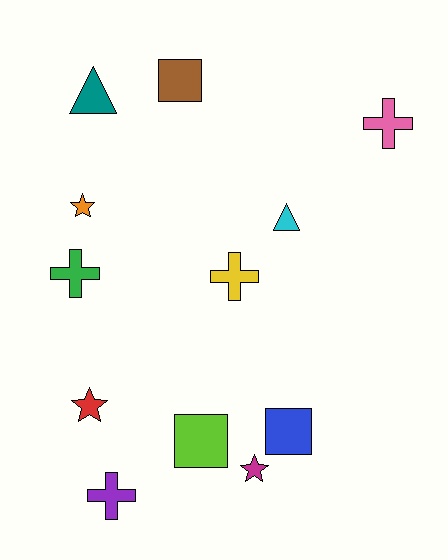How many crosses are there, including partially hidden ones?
There are 4 crosses.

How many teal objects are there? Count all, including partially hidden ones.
There is 1 teal object.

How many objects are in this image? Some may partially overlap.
There are 12 objects.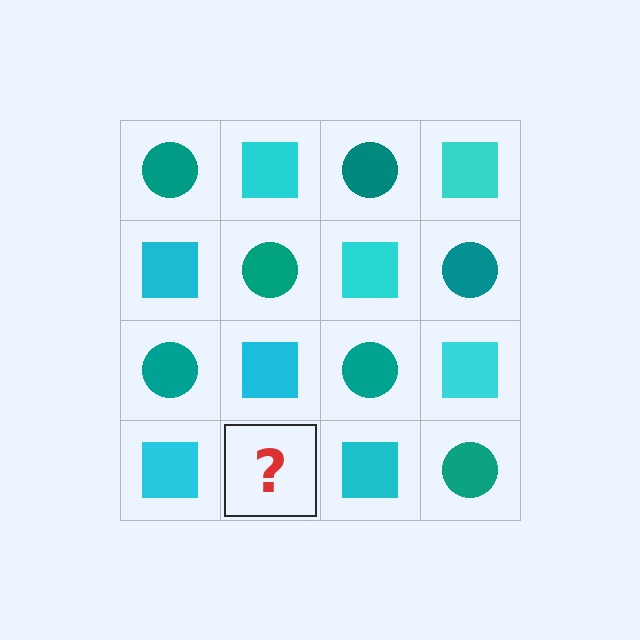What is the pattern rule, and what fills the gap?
The rule is that it alternates teal circle and cyan square in a checkerboard pattern. The gap should be filled with a teal circle.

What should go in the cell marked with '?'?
The missing cell should contain a teal circle.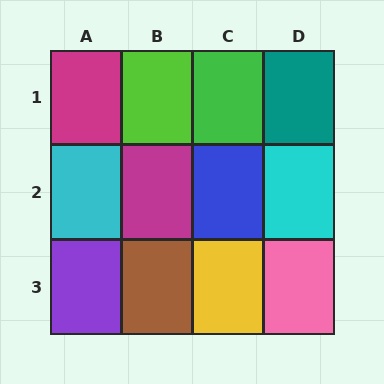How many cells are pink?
1 cell is pink.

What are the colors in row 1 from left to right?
Magenta, lime, green, teal.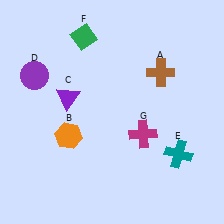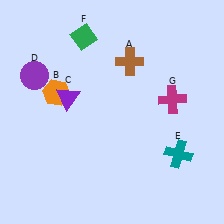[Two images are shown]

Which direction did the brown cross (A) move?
The brown cross (A) moved left.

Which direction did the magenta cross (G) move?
The magenta cross (G) moved up.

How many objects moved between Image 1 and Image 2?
3 objects moved between the two images.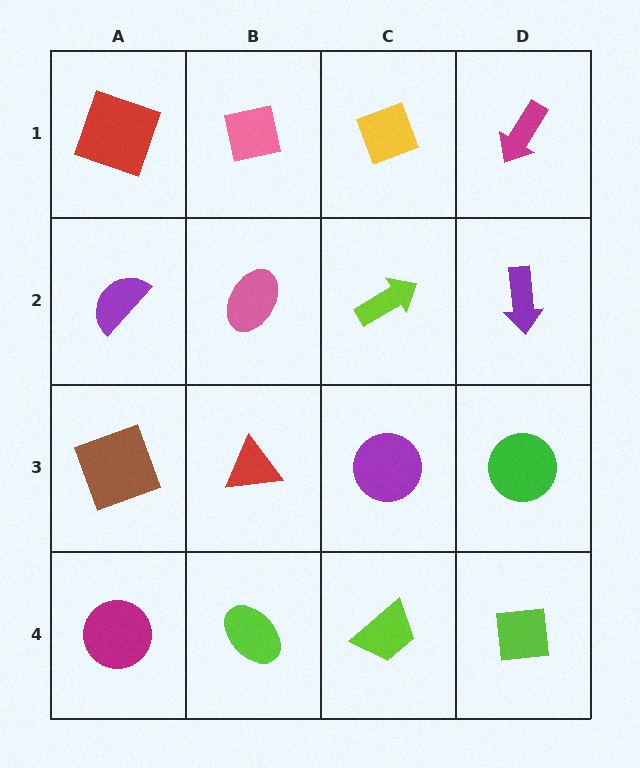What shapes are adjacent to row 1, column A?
A purple semicircle (row 2, column A), a pink square (row 1, column B).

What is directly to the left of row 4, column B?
A magenta circle.